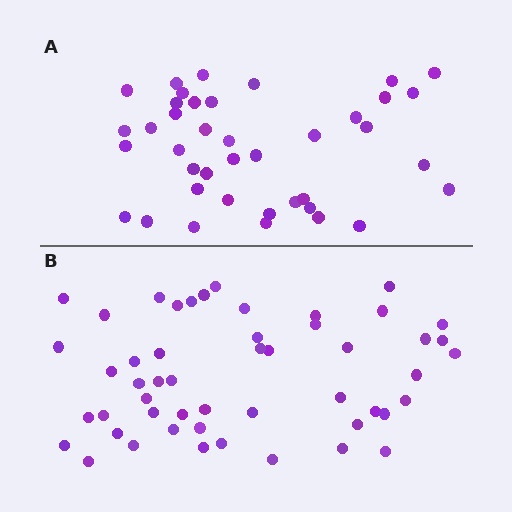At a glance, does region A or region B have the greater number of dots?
Region B (the bottom region) has more dots.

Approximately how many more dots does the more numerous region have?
Region B has roughly 12 or so more dots than region A.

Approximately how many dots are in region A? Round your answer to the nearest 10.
About 40 dots.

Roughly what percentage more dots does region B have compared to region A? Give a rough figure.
About 30% more.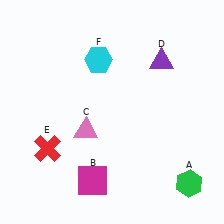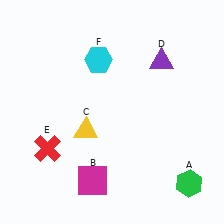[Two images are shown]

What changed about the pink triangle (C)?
In Image 1, C is pink. In Image 2, it changed to yellow.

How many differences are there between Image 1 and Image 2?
There is 1 difference between the two images.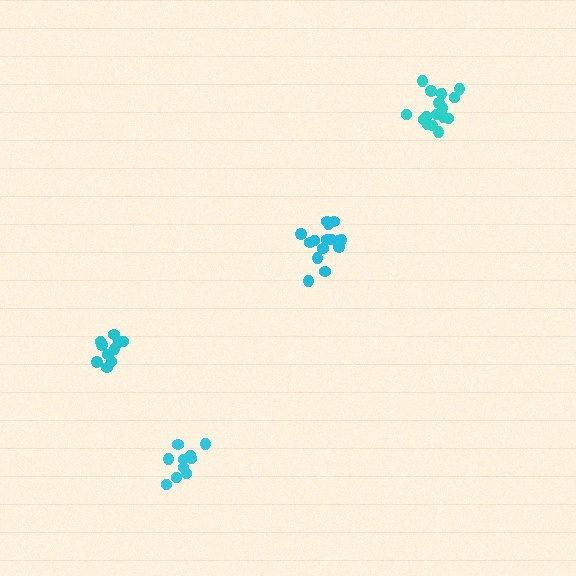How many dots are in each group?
Group 1: 15 dots, Group 2: 10 dots, Group 3: 10 dots, Group 4: 16 dots (51 total).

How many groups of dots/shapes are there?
There are 4 groups.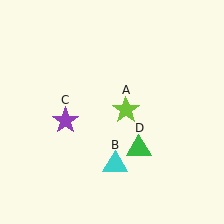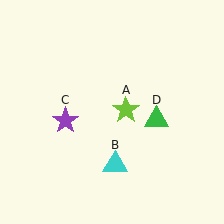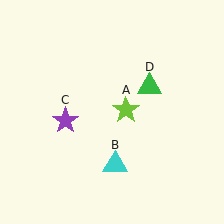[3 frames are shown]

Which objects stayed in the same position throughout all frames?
Lime star (object A) and cyan triangle (object B) and purple star (object C) remained stationary.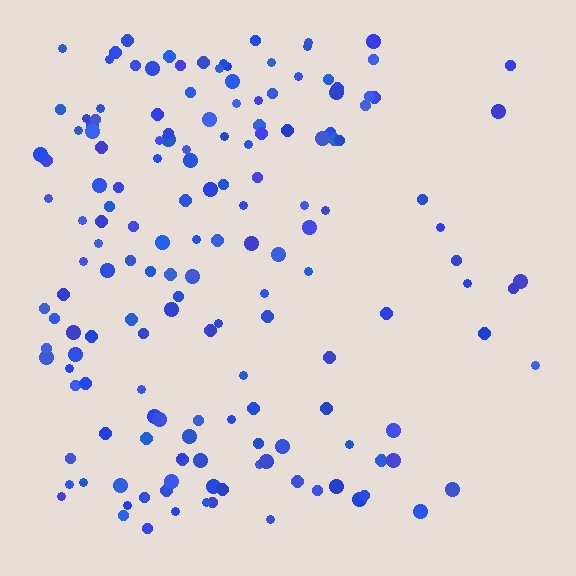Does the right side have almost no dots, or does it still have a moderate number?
Still a moderate number, just noticeably fewer than the left.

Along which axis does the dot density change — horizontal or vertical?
Horizontal.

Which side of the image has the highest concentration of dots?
The left.